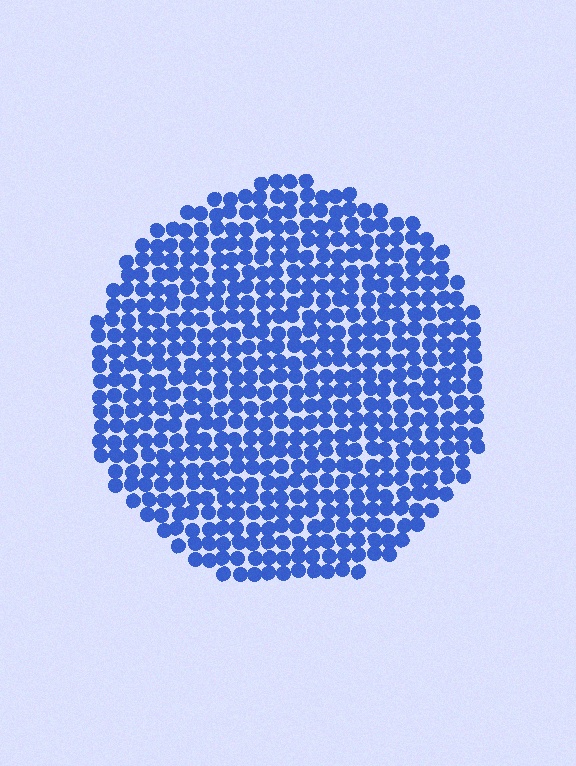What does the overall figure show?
The overall figure shows a circle.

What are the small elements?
The small elements are circles.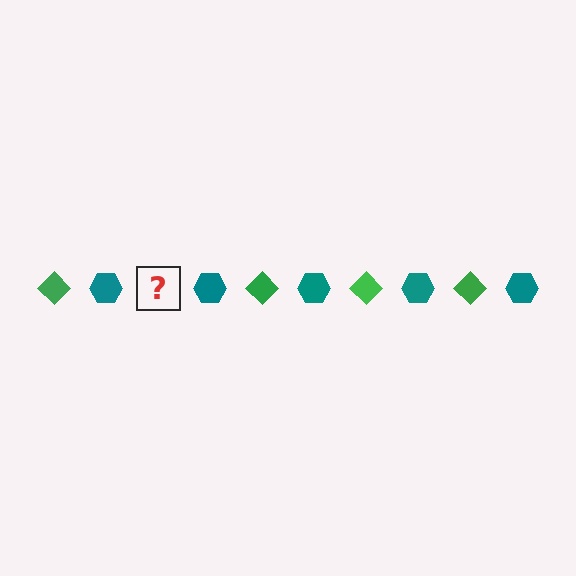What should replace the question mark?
The question mark should be replaced with a green diamond.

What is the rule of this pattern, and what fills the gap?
The rule is that the pattern alternates between green diamond and teal hexagon. The gap should be filled with a green diamond.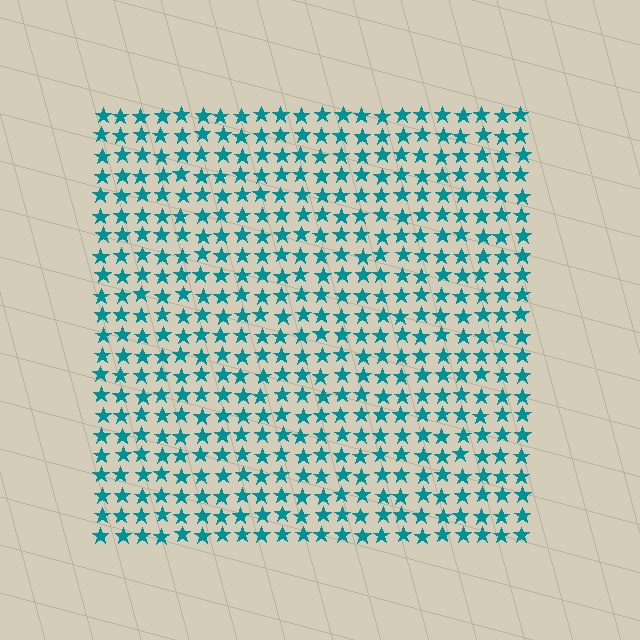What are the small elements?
The small elements are stars.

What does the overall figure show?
The overall figure shows a square.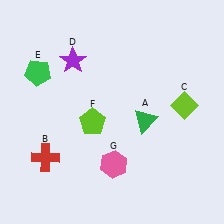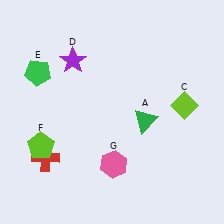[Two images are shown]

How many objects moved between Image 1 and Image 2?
1 object moved between the two images.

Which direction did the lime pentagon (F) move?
The lime pentagon (F) moved left.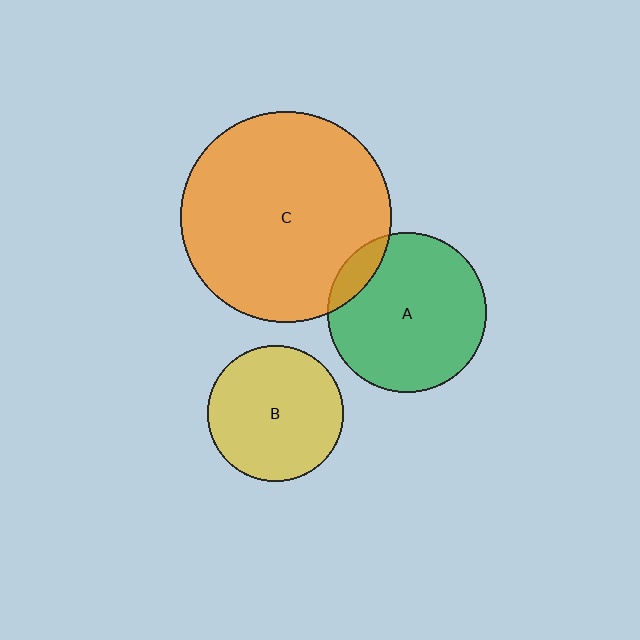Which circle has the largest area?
Circle C (orange).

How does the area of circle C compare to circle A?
Approximately 1.8 times.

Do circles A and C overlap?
Yes.